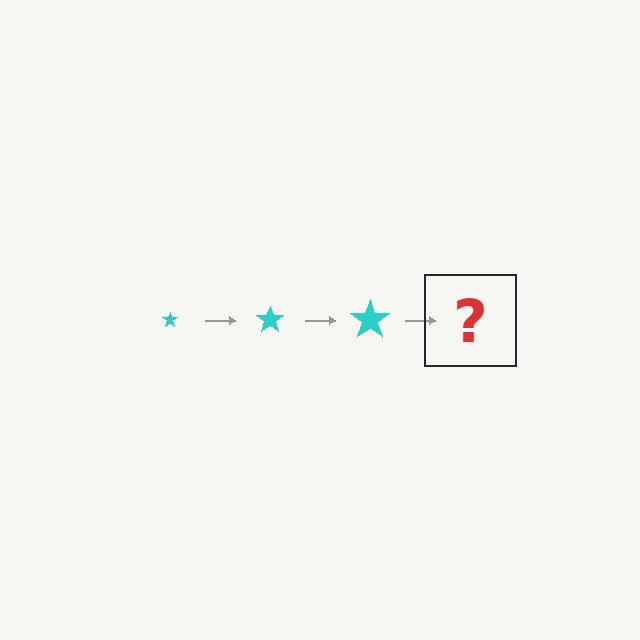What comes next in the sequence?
The next element should be a cyan star, larger than the previous one.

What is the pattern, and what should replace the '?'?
The pattern is that the star gets progressively larger each step. The '?' should be a cyan star, larger than the previous one.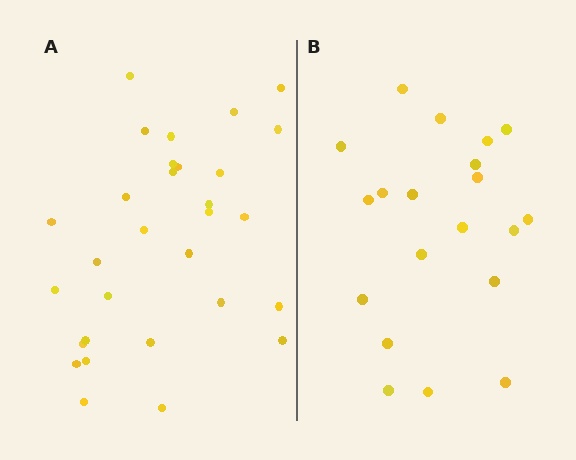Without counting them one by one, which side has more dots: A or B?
Region A (the left region) has more dots.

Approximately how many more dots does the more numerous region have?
Region A has roughly 10 or so more dots than region B.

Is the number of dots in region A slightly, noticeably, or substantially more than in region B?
Region A has substantially more. The ratio is roughly 1.5 to 1.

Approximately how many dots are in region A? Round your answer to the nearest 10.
About 30 dots.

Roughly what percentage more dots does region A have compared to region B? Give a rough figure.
About 50% more.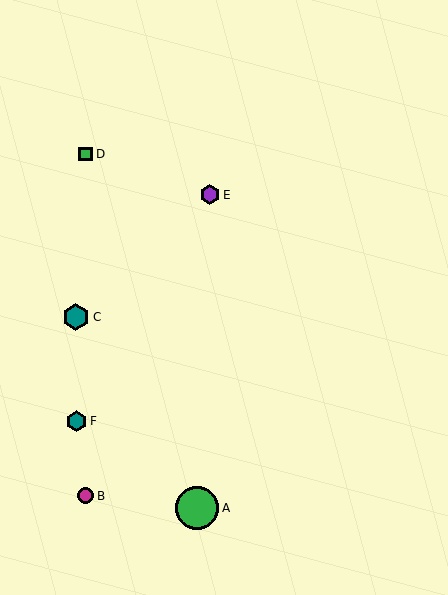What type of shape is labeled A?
Shape A is a green circle.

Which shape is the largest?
The green circle (labeled A) is the largest.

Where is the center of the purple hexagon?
The center of the purple hexagon is at (210, 195).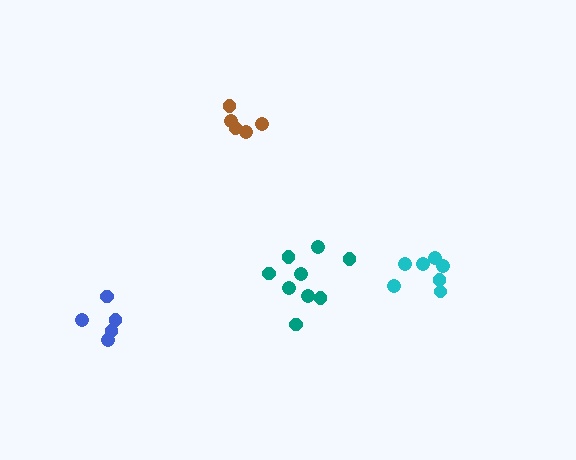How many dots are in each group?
Group 1: 5 dots, Group 2: 7 dots, Group 3: 9 dots, Group 4: 5 dots (26 total).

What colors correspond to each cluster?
The clusters are colored: blue, cyan, teal, brown.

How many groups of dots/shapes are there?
There are 4 groups.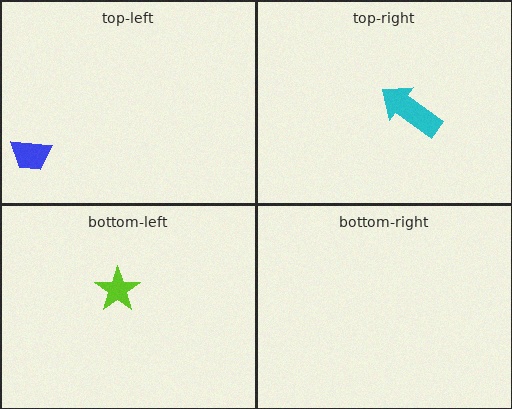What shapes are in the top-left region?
The blue trapezoid.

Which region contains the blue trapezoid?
The top-left region.